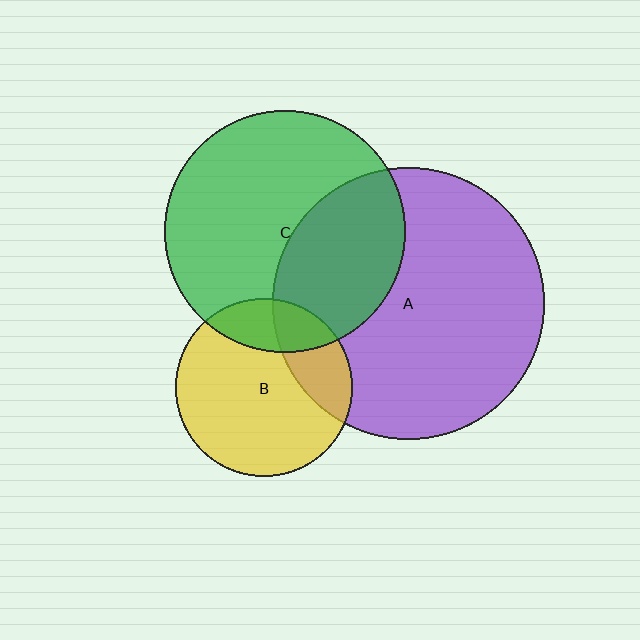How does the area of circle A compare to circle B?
Approximately 2.4 times.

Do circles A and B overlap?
Yes.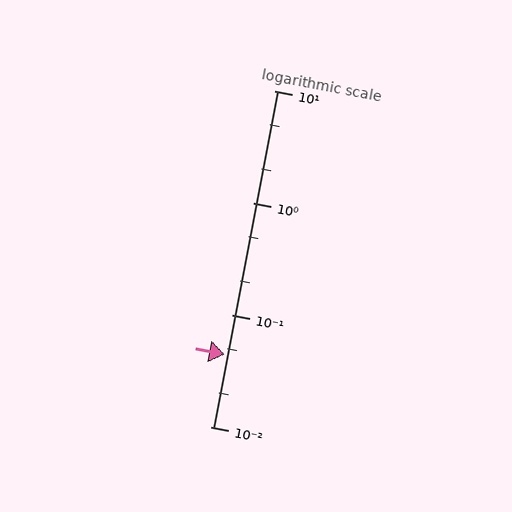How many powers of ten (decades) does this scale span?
The scale spans 3 decades, from 0.01 to 10.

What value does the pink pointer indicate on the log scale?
The pointer indicates approximately 0.044.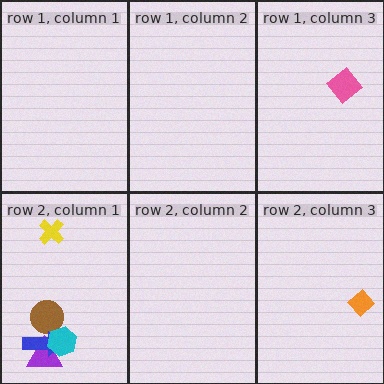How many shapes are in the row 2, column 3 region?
1.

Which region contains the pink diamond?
The row 1, column 3 region.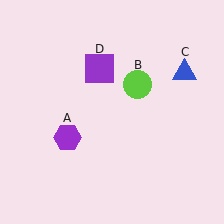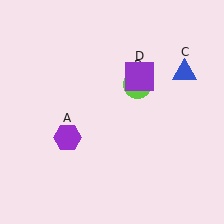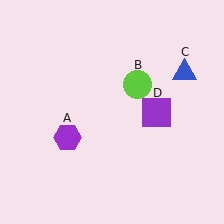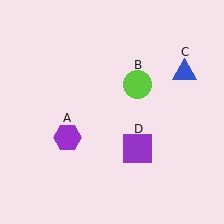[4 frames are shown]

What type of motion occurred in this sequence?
The purple square (object D) rotated clockwise around the center of the scene.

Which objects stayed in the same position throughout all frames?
Purple hexagon (object A) and lime circle (object B) and blue triangle (object C) remained stationary.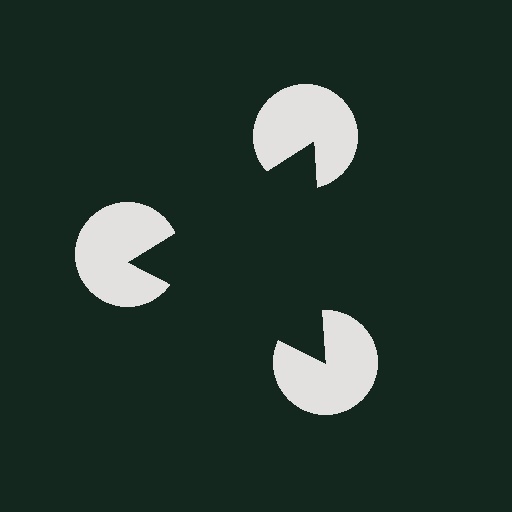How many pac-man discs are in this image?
There are 3 — one at each vertex of the illusory triangle.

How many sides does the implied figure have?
3 sides.